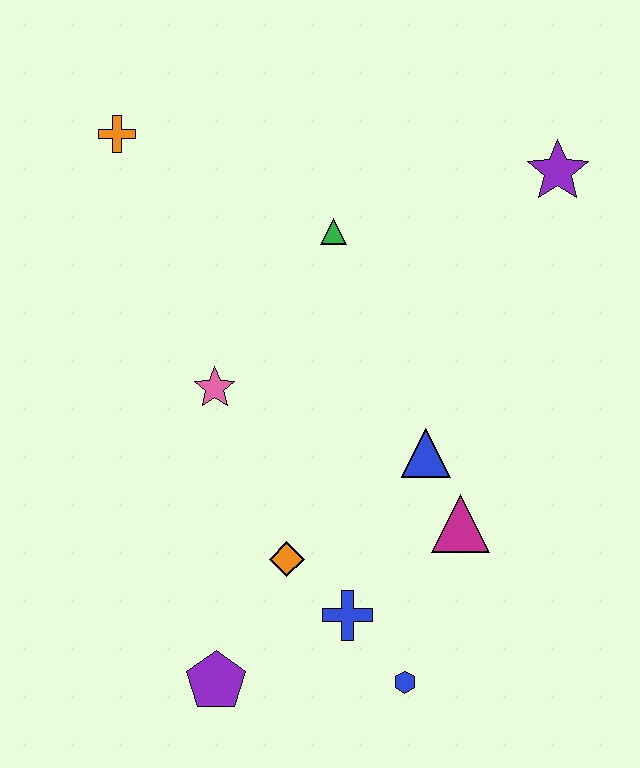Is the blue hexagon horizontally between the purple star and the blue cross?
Yes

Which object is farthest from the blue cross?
The orange cross is farthest from the blue cross.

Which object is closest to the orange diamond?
The blue cross is closest to the orange diamond.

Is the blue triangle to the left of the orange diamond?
No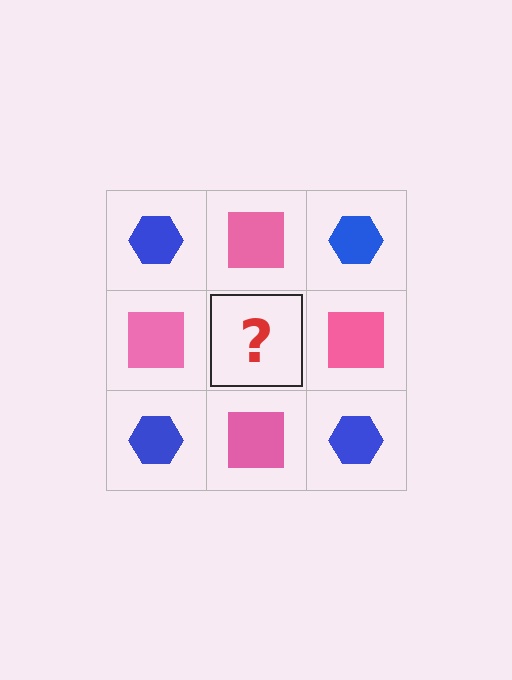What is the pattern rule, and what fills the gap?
The rule is that it alternates blue hexagon and pink square in a checkerboard pattern. The gap should be filled with a blue hexagon.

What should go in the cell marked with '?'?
The missing cell should contain a blue hexagon.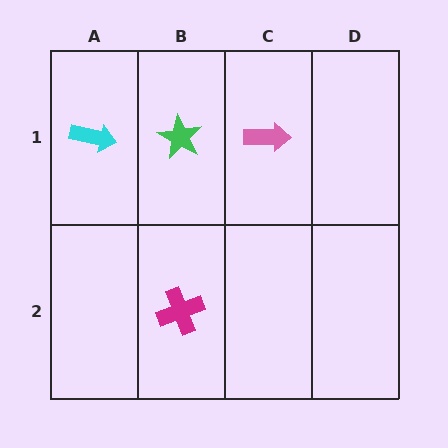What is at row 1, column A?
A cyan arrow.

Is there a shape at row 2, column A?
No, that cell is empty.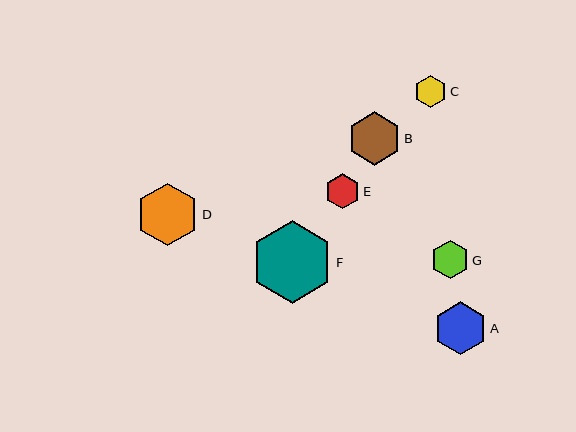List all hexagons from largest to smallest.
From largest to smallest: F, D, B, A, G, E, C.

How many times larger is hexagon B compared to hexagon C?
Hexagon B is approximately 1.6 times the size of hexagon C.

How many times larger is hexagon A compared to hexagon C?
Hexagon A is approximately 1.6 times the size of hexagon C.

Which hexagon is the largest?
Hexagon F is the largest with a size of approximately 82 pixels.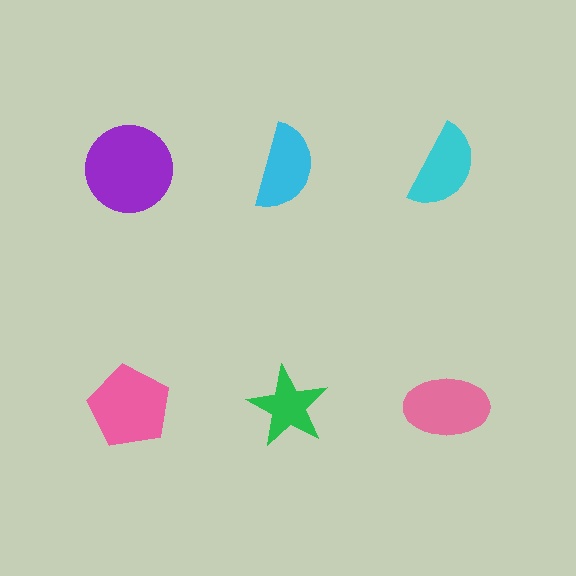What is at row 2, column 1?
A pink pentagon.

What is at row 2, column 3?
A pink ellipse.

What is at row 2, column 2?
A green star.